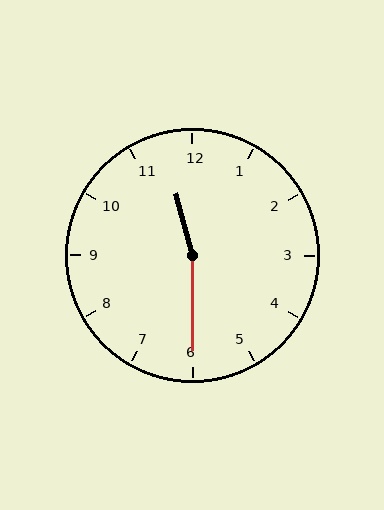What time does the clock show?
11:30.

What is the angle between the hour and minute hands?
Approximately 165 degrees.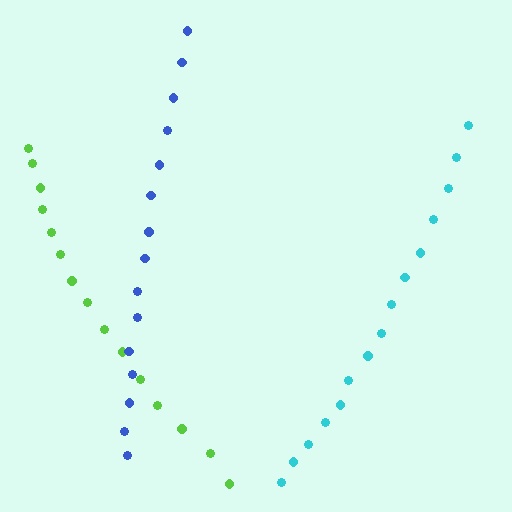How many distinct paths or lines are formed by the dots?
There are 3 distinct paths.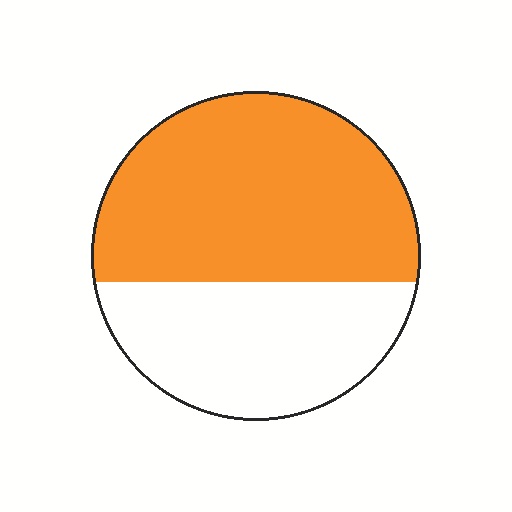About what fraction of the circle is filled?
About three fifths (3/5).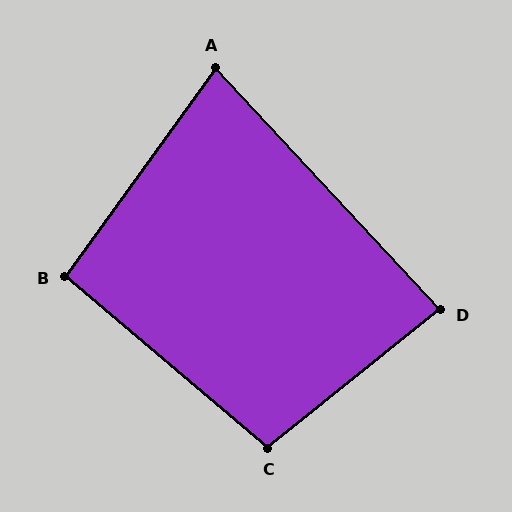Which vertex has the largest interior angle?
C, at approximately 101 degrees.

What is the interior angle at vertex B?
Approximately 94 degrees (approximately right).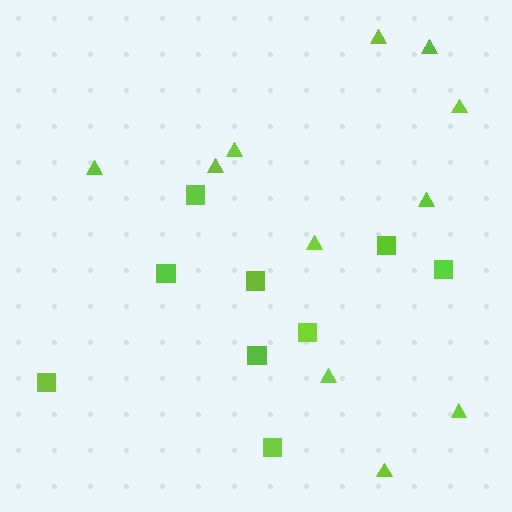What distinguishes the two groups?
There are 2 groups: one group of triangles (11) and one group of squares (9).